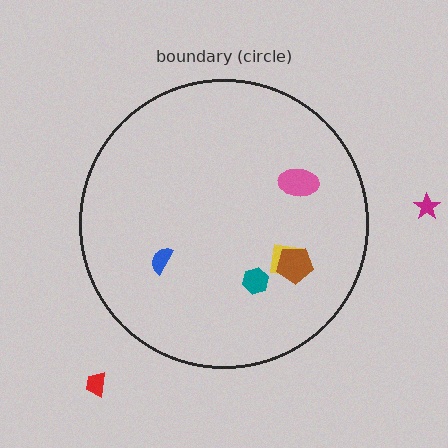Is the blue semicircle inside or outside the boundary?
Inside.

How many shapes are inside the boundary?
5 inside, 2 outside.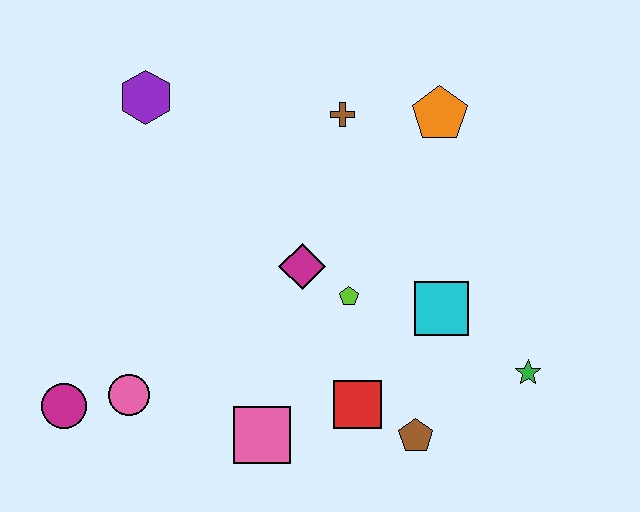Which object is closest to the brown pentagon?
The red square is closest to the brown pentagon.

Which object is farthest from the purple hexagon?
The green star is farthest from the purple hexagon.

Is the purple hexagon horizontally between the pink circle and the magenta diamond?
Yes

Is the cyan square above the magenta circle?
Yes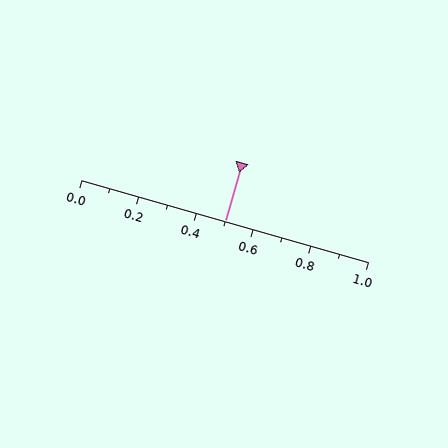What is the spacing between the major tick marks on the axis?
The major ticks are spaced 0.2 apart.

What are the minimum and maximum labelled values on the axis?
The axis runs from 0.0 to 1.0.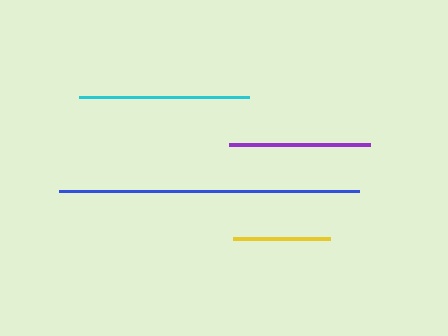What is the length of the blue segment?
The blue segment is approximately 300 pixels long.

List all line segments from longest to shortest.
From longest to shortest: blue, cyan, purple, yellow.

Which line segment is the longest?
The blue line is the longest at approximately 300 pixels.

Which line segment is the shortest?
The yellow line is the shortest at approximately 97 pixels.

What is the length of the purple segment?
The purple segment is approximately 141 pixels long.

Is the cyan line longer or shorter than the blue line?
The blue line is longer than the cyan line.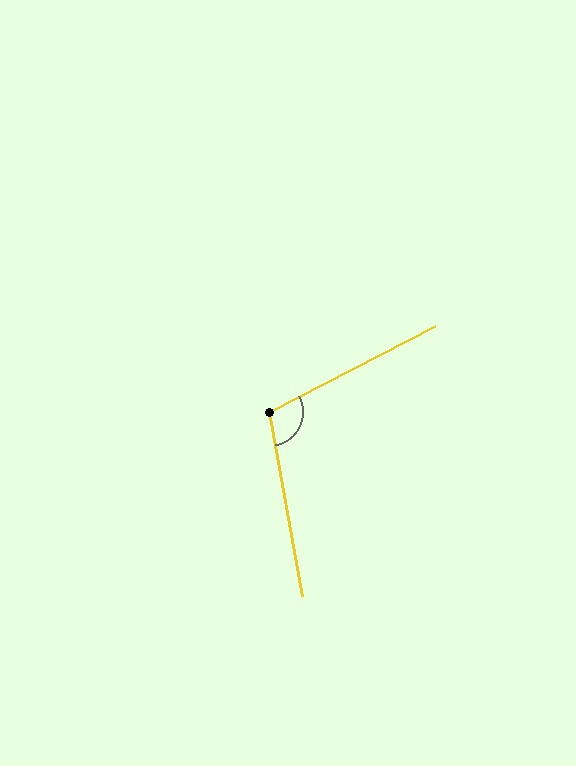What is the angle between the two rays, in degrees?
Approximately 107 degrees.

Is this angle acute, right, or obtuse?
It is obtuse.